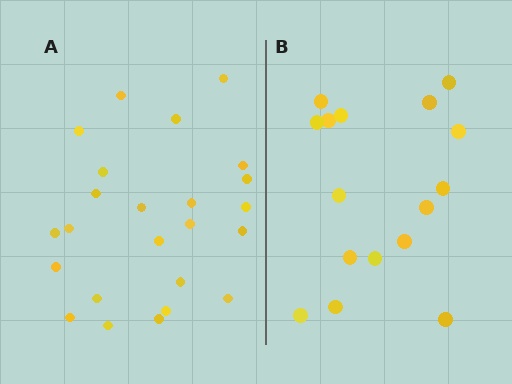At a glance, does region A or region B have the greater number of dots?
Region A (the left region) has more dots.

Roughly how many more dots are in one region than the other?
Region A has roughly 8 or so more dots than region B.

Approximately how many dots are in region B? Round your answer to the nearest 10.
About 20 dots. (The exact count is 16, which rounds to 20.)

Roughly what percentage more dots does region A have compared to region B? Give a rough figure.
About 50% more.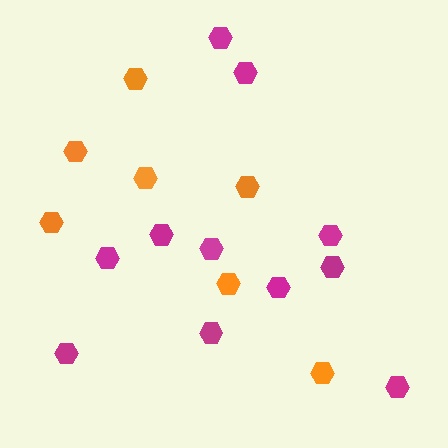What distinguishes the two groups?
There are 2 groups: one group of magenta hexagons (11) and one group of orange hexagons (7).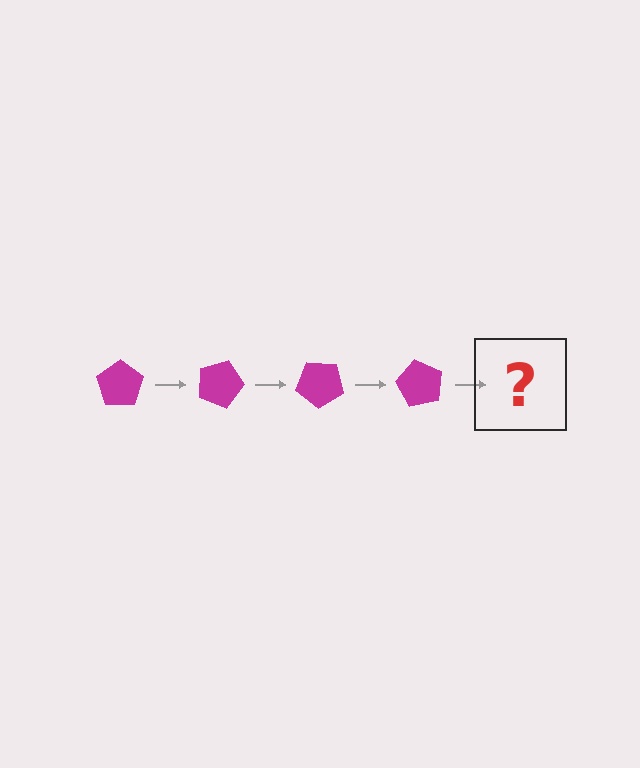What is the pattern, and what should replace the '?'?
The pattern is that the pentagon rotates 20 degrees each step. The '?' should be a magenta pentagon rotated 80 degrees.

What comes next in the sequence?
The next element should be a magenta pentagon rotated 80 degrees.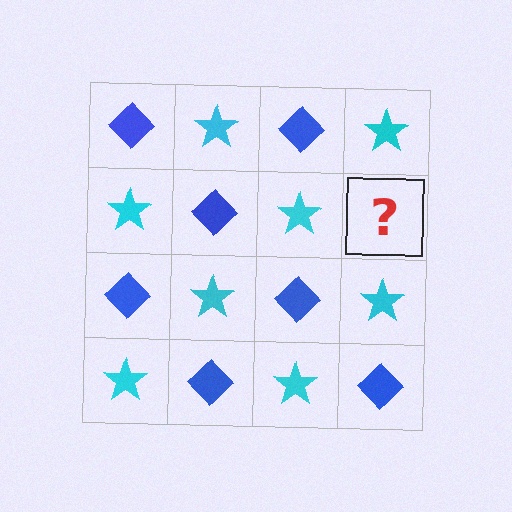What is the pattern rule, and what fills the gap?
The rule is that it alternates blue diamond and cyan star in a checkerboard pattern. The gap should be filled with a blue diamond.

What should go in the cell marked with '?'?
The missing cell should contain a blue diamond.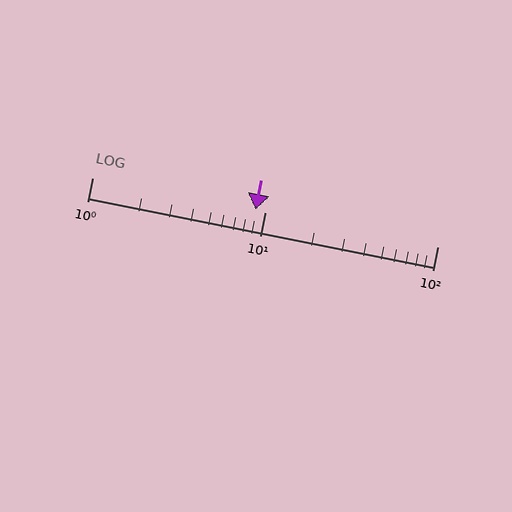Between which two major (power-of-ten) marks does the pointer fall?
The pointer is between 1 and 10.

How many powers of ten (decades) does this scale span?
The scale spans 2 decades, from 1 to 100.